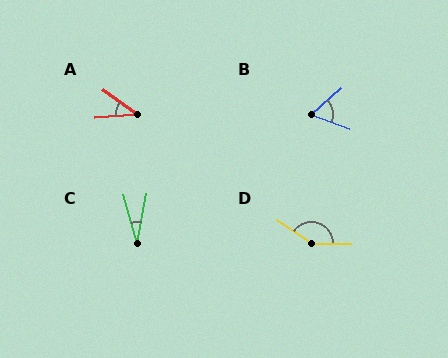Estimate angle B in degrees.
Approximately 62 degrees.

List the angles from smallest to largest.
C (26°), A (39°), B (62°), D (144°).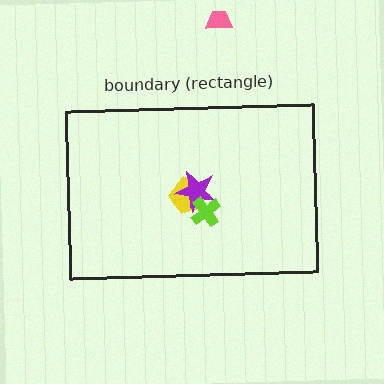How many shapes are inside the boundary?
3 inside, 1 outside.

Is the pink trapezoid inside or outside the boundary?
Outside.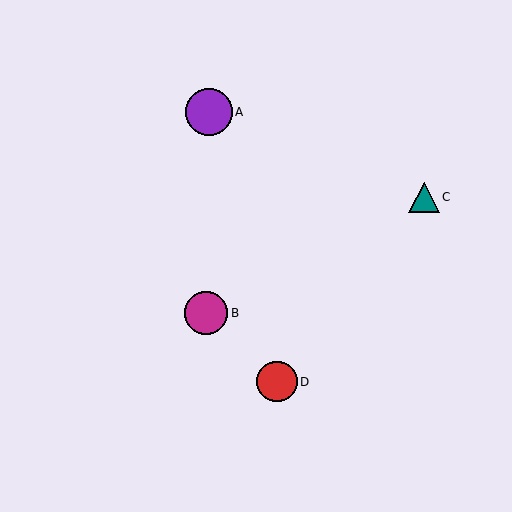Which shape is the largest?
The purple circle (labeled A) is the largest.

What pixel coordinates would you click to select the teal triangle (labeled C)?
Click at (424, 197) to select the teal triangle C.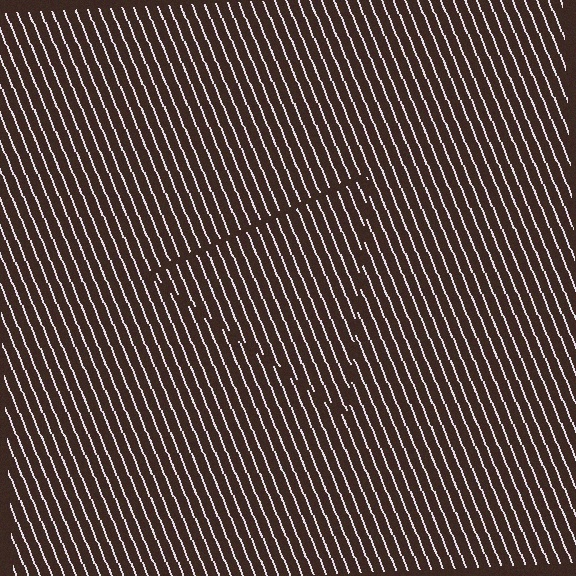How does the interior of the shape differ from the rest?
The interior of the shape contains the same grating, shifted by half a period — the contour is defined by the phase discontinuity where line-ends from the inner and outer gratings abut.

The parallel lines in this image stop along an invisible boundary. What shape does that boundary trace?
An illusory triangle. The interior of the shape contains the same grating, shifted by half a period — the contour is defined by the phase discontinuity where line-ends from the inner and outer gratings abut.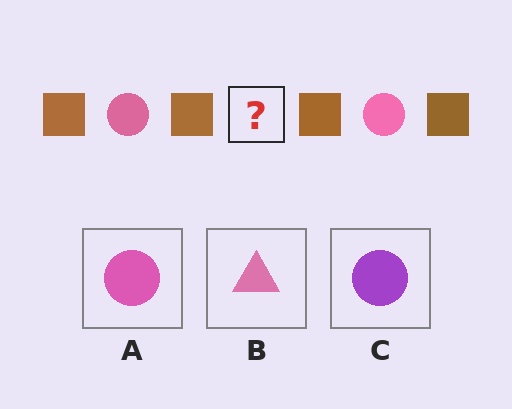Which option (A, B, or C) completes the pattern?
A.